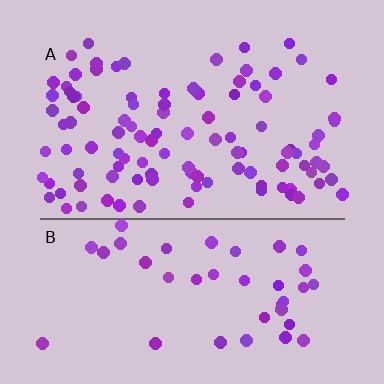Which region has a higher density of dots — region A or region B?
A (the top).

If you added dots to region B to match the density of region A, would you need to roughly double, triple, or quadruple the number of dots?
Approximately double.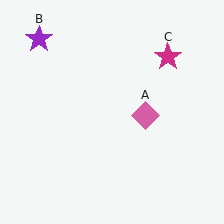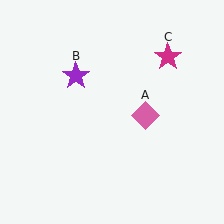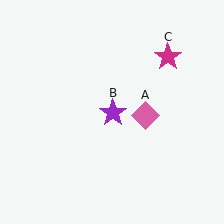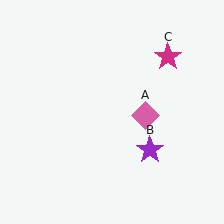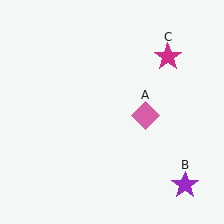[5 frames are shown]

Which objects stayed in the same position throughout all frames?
Pink diamond (object A) and magenta star (object C) remained stationary.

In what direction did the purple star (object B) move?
The purple star (object B) moved down and to the right.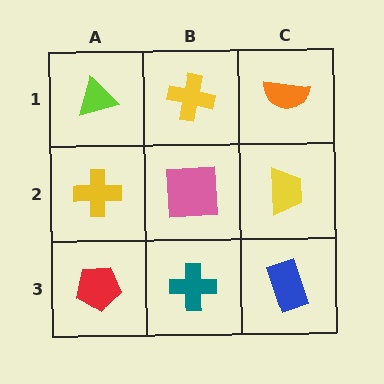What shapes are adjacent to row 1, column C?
A yellow trapezoid (row 2, column C), a yellow cross (row 1, column B).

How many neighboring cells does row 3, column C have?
2.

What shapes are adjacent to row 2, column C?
An orange semicircle (row 1, column C), a blue rectangle (row 3, column C), a pink square (row 2, column B).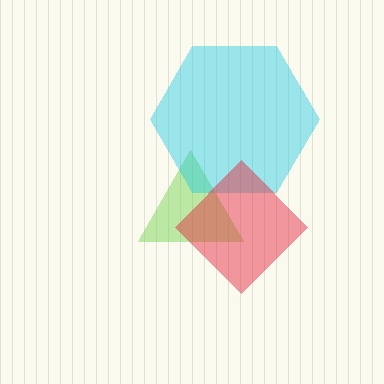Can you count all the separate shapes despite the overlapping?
Yes, there are 3 separate shapes.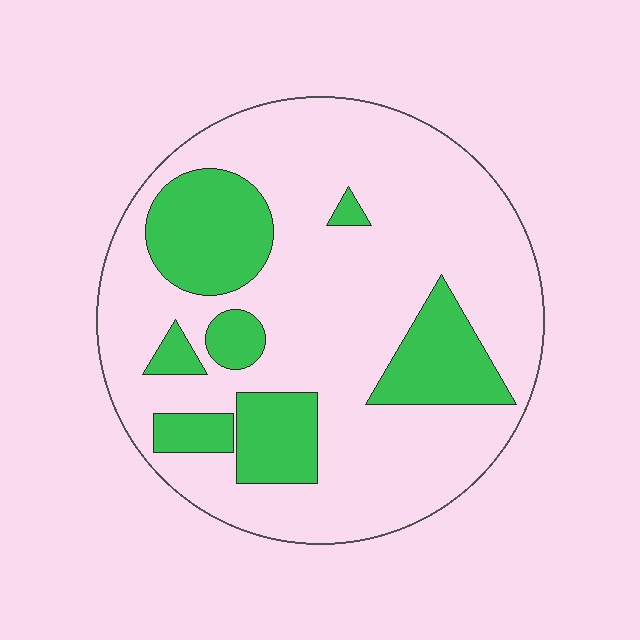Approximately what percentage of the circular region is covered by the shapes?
Approximately 25%.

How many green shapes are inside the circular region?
7.